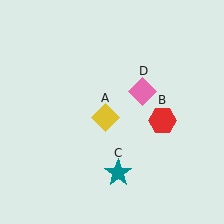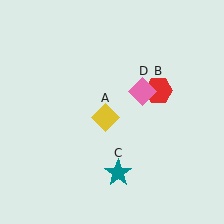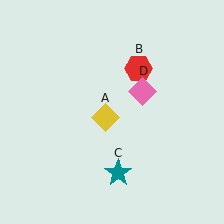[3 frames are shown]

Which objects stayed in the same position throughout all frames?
Yellow diamond (object A) and teal star (object C) and pink diamond (object D) remained stationary.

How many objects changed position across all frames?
1 object changed position: red hexagon (object B).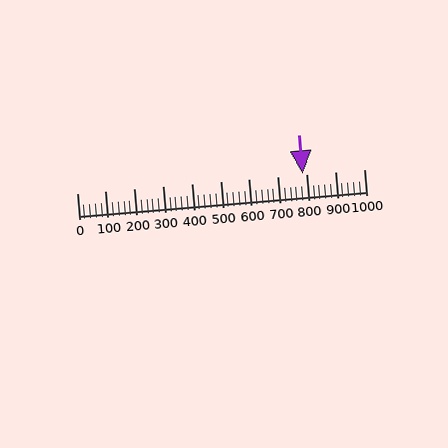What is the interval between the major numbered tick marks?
The major tick marks are spaced 100 units apart.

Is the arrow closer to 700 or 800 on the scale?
The arrow is closer to 800.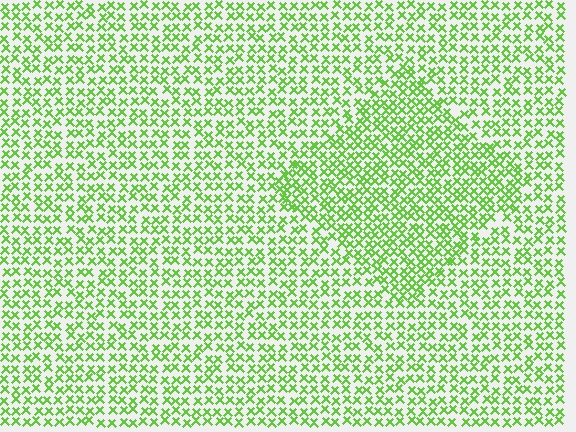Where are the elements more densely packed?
The elements are more densely packed inside the diamond boundary.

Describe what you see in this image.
The image contains small lime elements arranged at two different densities. A diamond-shaped region is visible where the elements are more densely packed than the surrounding area.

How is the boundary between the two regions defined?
The boundary is defined by a change in element density (approximately 1.5x ratio). All elements are the same color, size, and shape.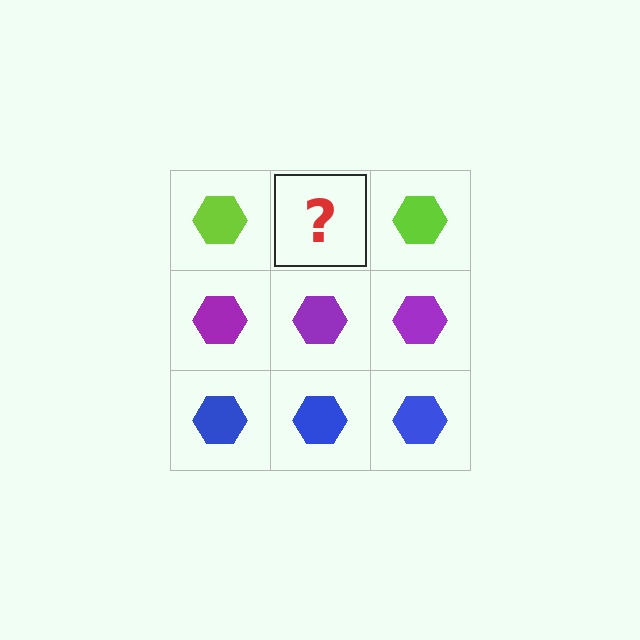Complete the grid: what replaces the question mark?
The question mark should be replaced with a lime hexagon.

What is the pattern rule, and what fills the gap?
The rule is that each row has a consistent color. The gap should be filled with a lime hexagon.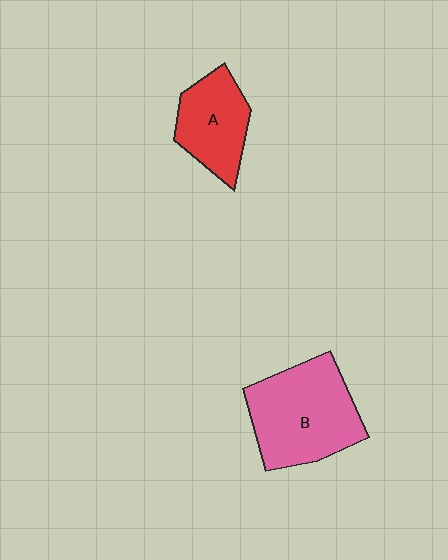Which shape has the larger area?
Shape B (pink).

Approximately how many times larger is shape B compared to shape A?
Approximately 1.6 times.